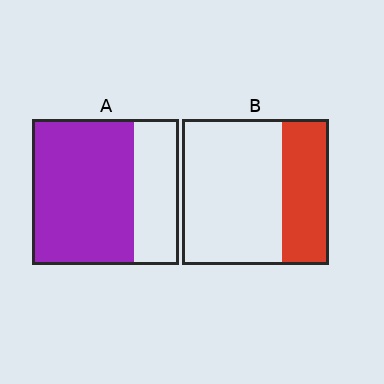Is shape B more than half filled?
No.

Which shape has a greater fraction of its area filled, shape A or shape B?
Shape A.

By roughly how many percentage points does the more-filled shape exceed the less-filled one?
By roughly 35 percentage points (A over B).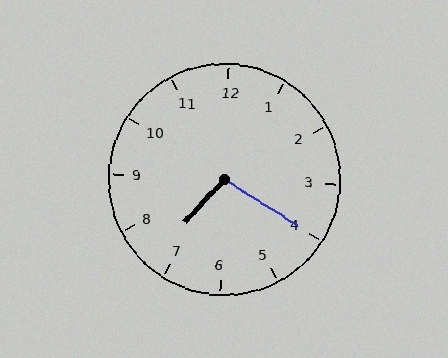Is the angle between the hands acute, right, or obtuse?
It is obtuse.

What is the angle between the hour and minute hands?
Approximately 100 degrees.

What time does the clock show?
7:20.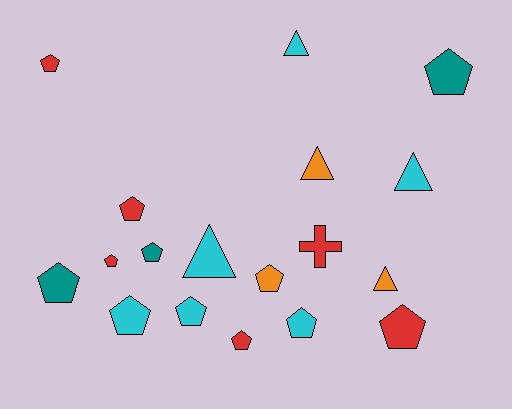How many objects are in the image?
There are 18 objects.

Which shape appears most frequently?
Pentagon, with 12 objects.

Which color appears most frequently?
Red, with 6 objects.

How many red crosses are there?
There is 1 red cross.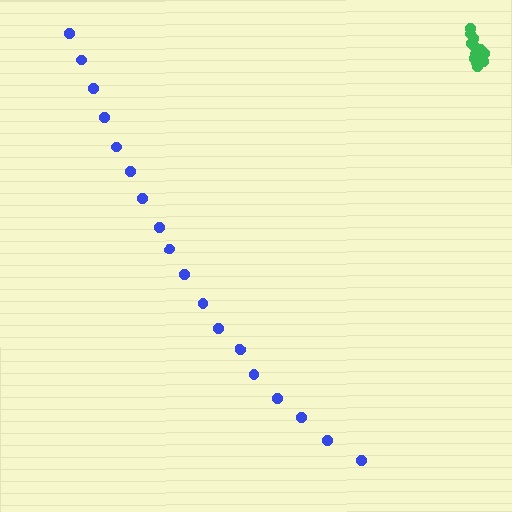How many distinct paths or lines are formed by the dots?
There are 2 distinct paths.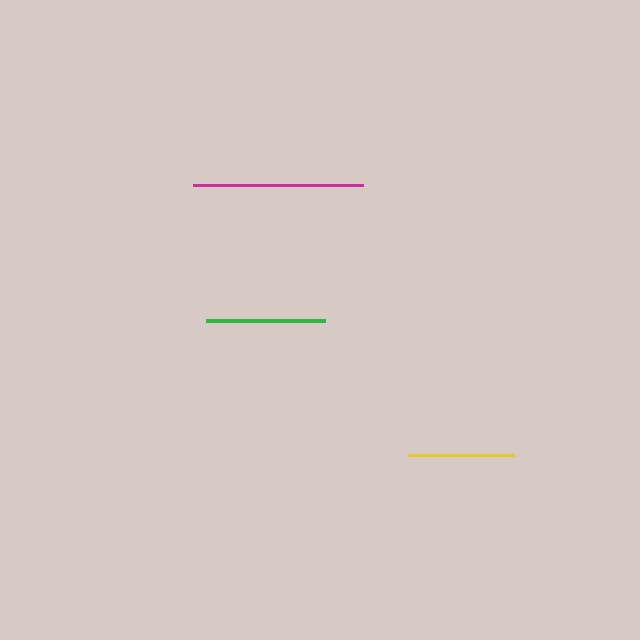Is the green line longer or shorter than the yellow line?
The green line is longer than the yellow line.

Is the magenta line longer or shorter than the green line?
The magenta line is longer than the green line.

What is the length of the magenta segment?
The magenta segment is approximately 169 pixels long.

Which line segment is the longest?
The magenta line is the longest at approximately 169 pixels.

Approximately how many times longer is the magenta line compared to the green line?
The magenta line is approximately 1.4 times the length of the green line.